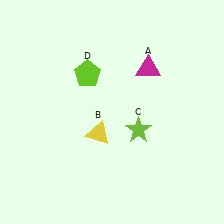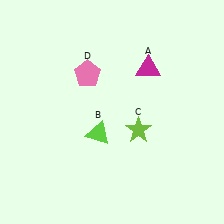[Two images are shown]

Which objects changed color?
B changed from yellow to lime. D changed from lime to pink.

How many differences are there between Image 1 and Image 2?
There are 2 differences between the two images.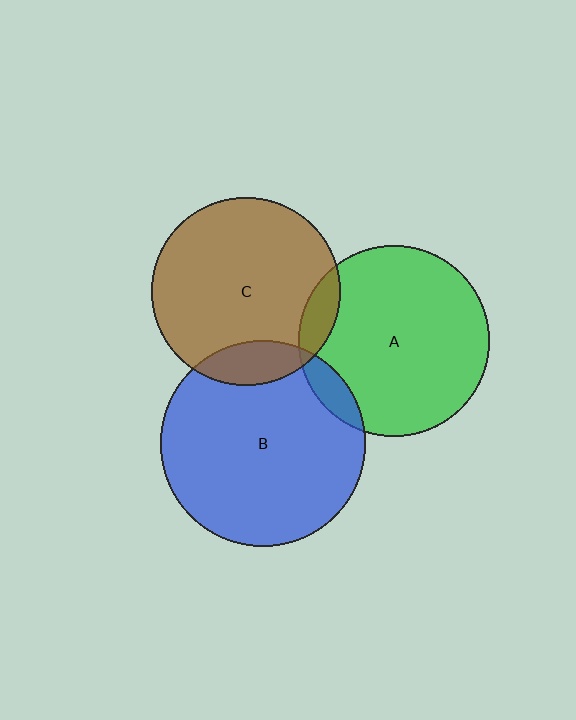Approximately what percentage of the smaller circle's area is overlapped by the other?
Approximately 10%.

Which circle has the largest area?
Circle B (blue).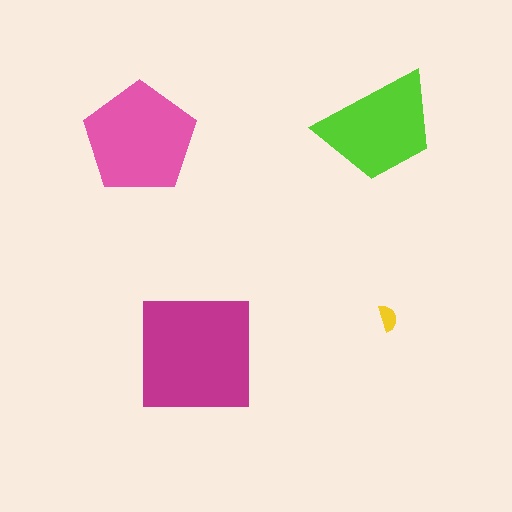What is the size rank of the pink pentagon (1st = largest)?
2nd.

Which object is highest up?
The lime trapezoid is topmost.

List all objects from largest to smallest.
The magenta square, the pink pentagon, the lime trapezoid, the yellow semicircle.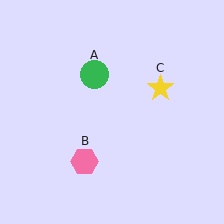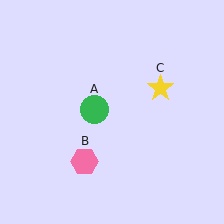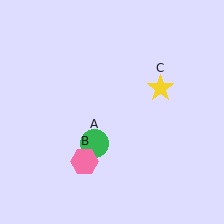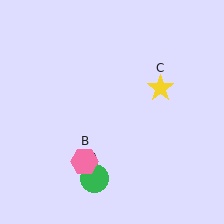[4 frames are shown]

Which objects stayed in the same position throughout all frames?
Pink hexagon (object B) and yellow star (object C) remained stationary.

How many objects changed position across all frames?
1 object changed position: green circle (object A).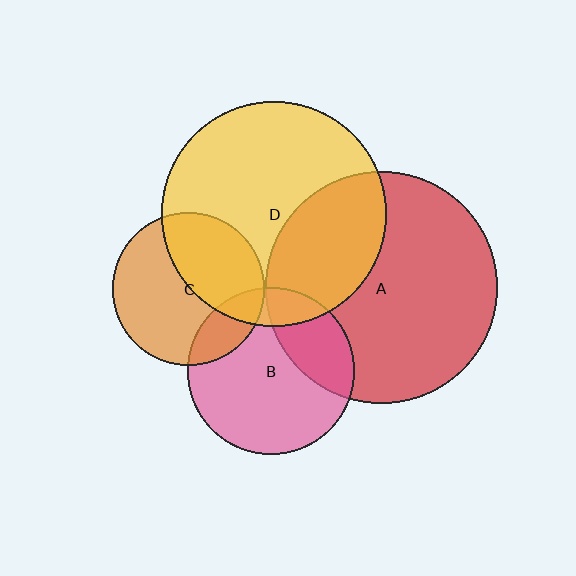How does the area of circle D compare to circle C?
Approximately 2.2 times.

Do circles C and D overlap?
Yes.